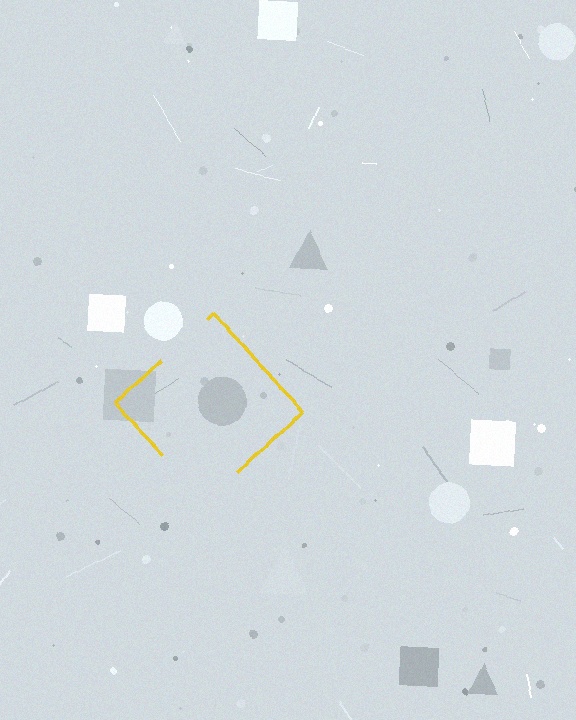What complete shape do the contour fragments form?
The contour fragments form a diamond.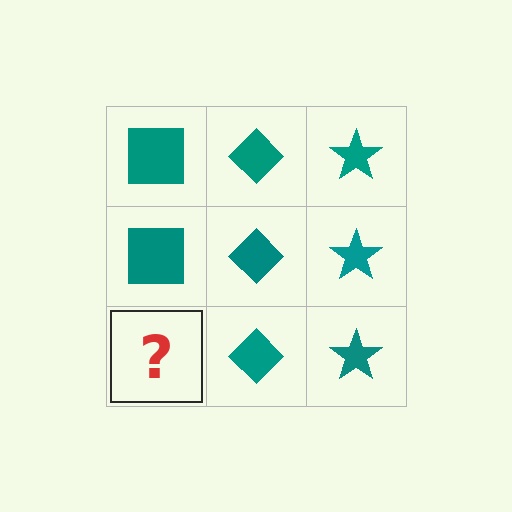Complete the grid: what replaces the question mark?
The question mark should be replaced with a teal square.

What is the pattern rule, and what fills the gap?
The rule is that each column has a consistent shape. The gap should be filled with a teal square.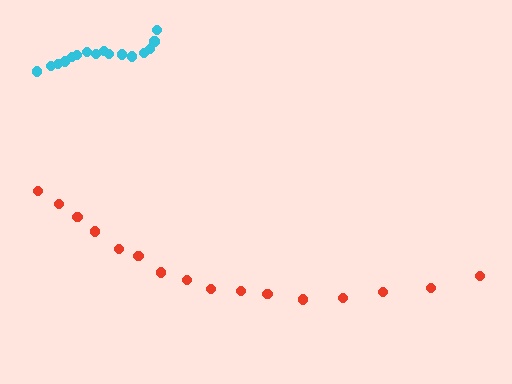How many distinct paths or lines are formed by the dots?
There are 2 distinct paths.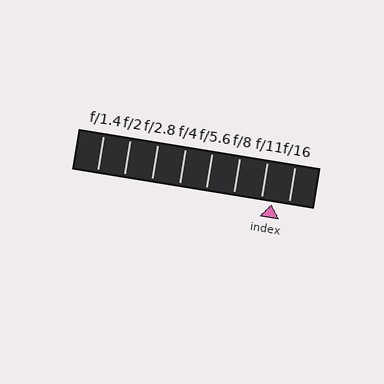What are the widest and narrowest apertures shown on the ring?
The widest aperture shown is f/1.4 and the narrowest is f/16.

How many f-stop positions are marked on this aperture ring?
There are 8 f-stop positions marked.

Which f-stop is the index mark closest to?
The index mark is closest to f/11.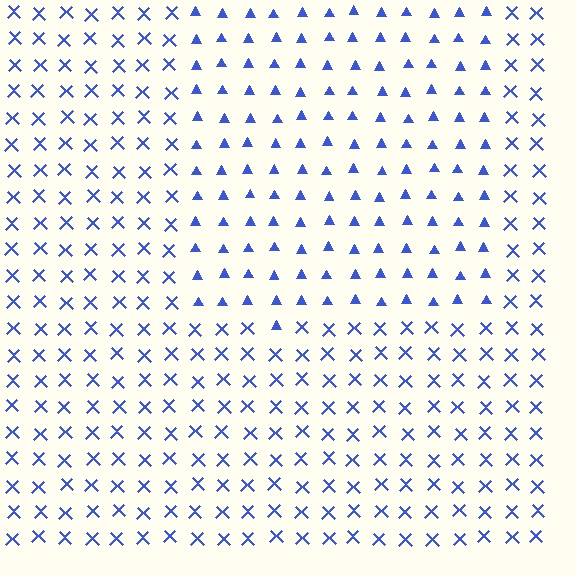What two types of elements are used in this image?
The image uses triangles inside the rectangle region and X marks outside it.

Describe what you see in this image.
The image is filled with small blue elements arranged in a uniform grid. A rectangle-shaped region contains triangles, while the surrounding area contains X marks. The boundary is defined purely by the change in element shape.